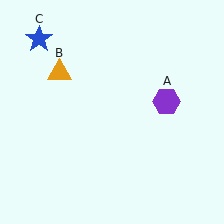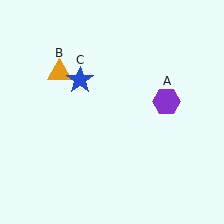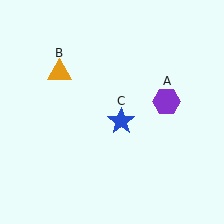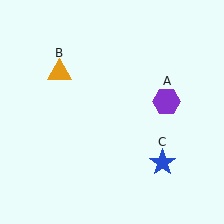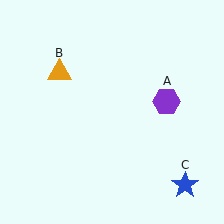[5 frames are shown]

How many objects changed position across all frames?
1 object changed position: blue star (object C).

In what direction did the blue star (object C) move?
The blue star (object C) moved down and to the right.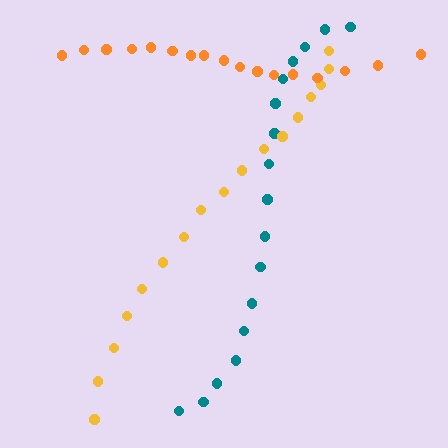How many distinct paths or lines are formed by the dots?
There are 3 distinct paths.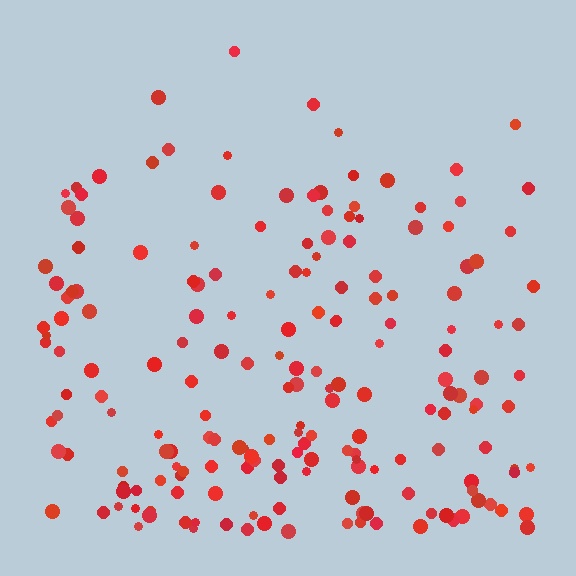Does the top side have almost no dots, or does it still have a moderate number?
Still a moderate number, just noticeably fewer than the bottom.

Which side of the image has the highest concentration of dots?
The bottom.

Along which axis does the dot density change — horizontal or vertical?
Vertical.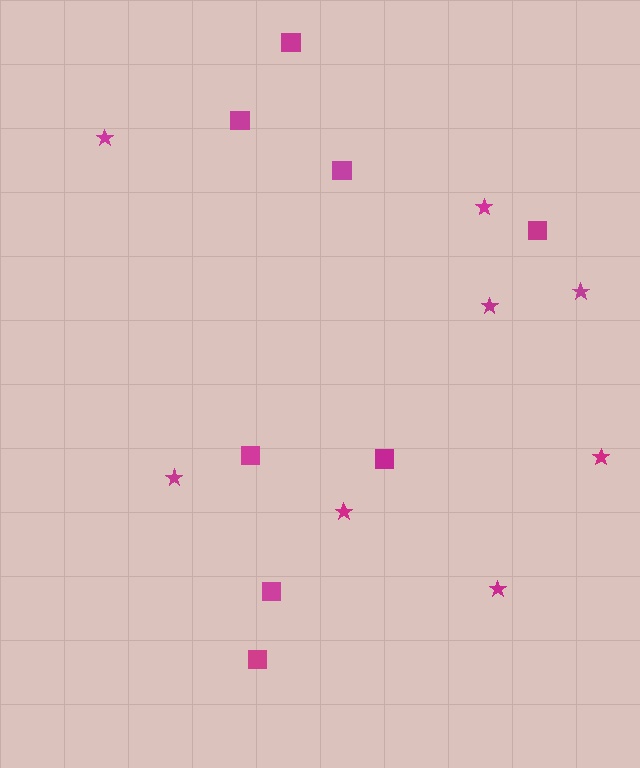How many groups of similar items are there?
There are 2 groups: one group of stars (8) and one group of squares (8).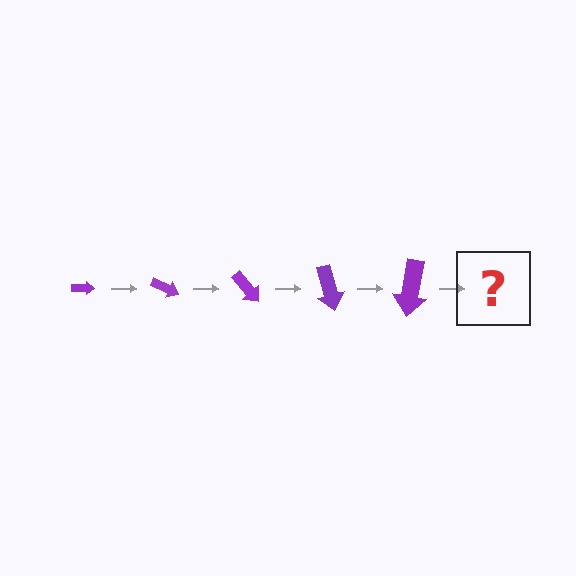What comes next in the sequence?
The next element should be an arrow, larger than the previous one and rotated 125 degrees from the start.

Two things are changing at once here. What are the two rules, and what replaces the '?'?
The two rules are that the arrow grows larger each step and it rotates 25 degrees each step. The '?' should be an arrow, larger than the previous one and rotated 125 degrees from the start.